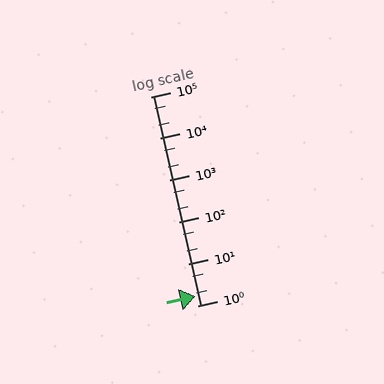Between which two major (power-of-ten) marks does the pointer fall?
The pointer is between 1 and 10.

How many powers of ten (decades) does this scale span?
The scale spans 5 decades, from 1 to 100000.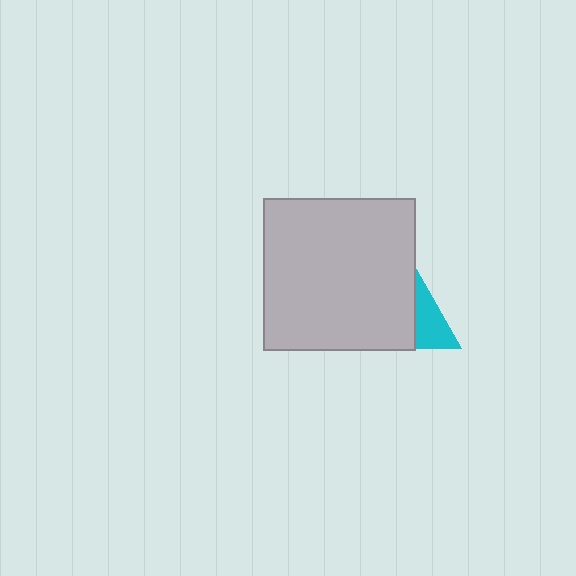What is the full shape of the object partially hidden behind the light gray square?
The partially hidden object is a cyan triangle.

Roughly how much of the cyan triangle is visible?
About half of it is visible (roughly 52%).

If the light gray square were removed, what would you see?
You would see the complete cyan triangle.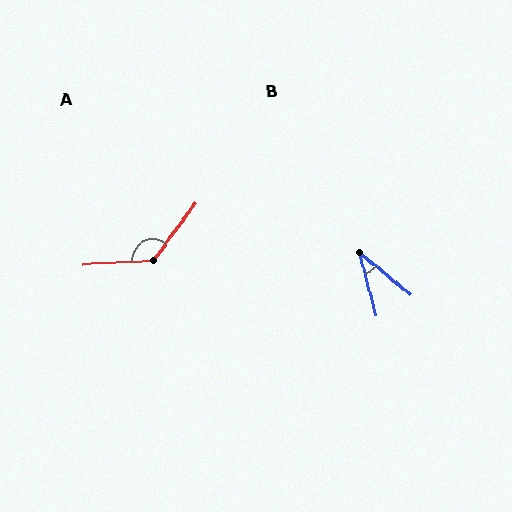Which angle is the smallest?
B, at approximately 35 degrees.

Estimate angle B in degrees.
Approximately 35 degrees.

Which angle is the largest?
A, at approximately 130 degrees.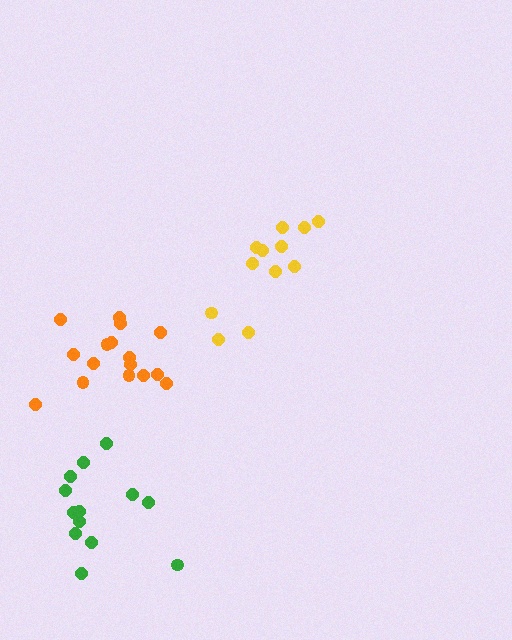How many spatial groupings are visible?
There are 3 spatial groupings.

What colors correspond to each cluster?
The clusters are colored: yellow, green, orange.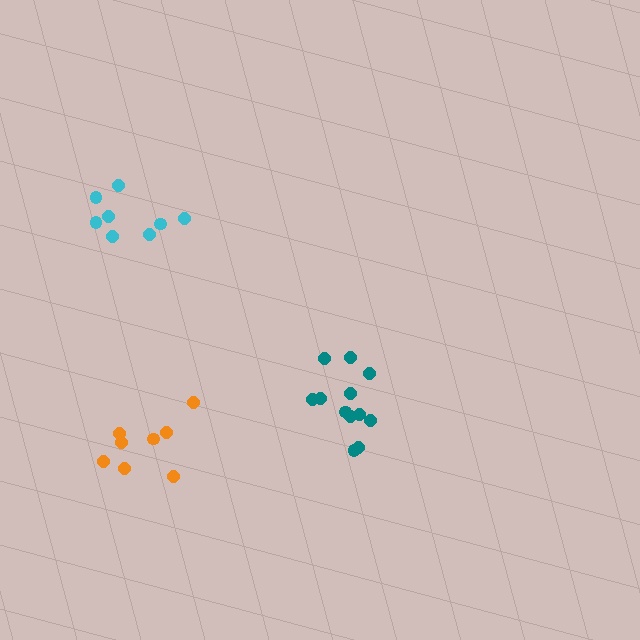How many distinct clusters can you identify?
There are 3 distinct clusters.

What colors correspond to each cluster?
The clusters are colored: teal, cyan, orange.